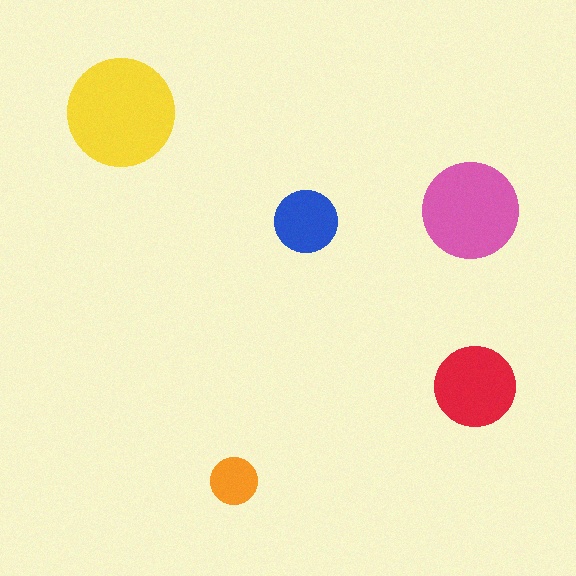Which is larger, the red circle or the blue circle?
The red one.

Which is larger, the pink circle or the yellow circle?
The yellow one.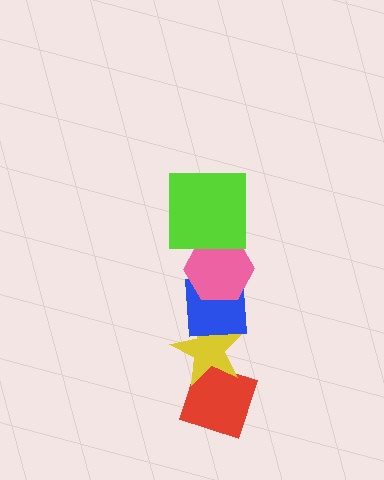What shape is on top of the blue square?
The pink hexagon is on top of the blue square.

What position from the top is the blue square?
The blue square is 3rd from the top.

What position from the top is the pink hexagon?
The pink hexagon is 2nd from the top.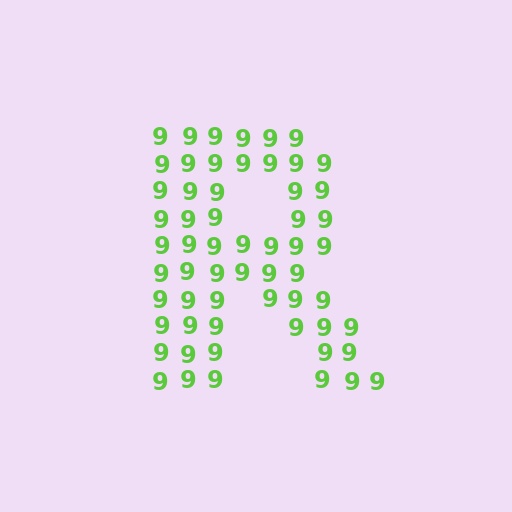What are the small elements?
The small elements are digit 9's.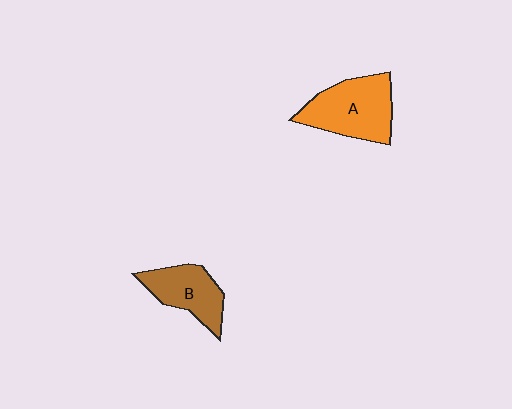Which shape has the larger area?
Shape A (orange).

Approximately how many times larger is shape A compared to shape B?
Approximately 1.4 times.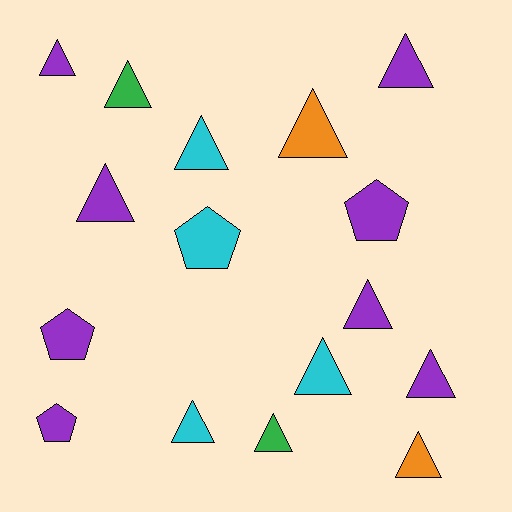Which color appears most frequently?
Purple, with 8 objects.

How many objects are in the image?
There are 16 objects.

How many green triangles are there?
There are 2 green triangles.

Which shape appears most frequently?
Triangle, with 12 objects.